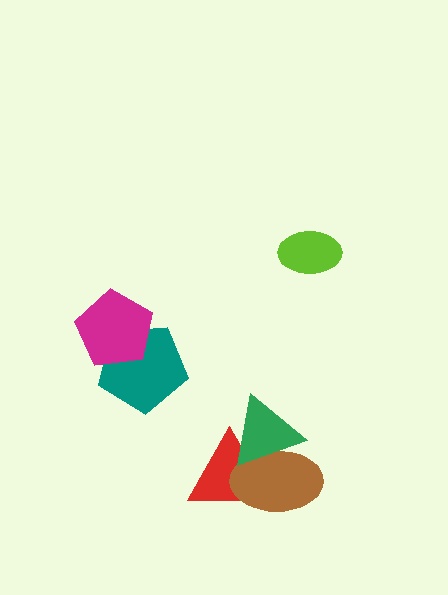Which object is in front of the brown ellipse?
The green triangle is in front of the brown ellipse.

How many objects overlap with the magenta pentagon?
1 object overlaps with the magenta pentagon.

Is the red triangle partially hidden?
Yes, it is partially covered by another shape.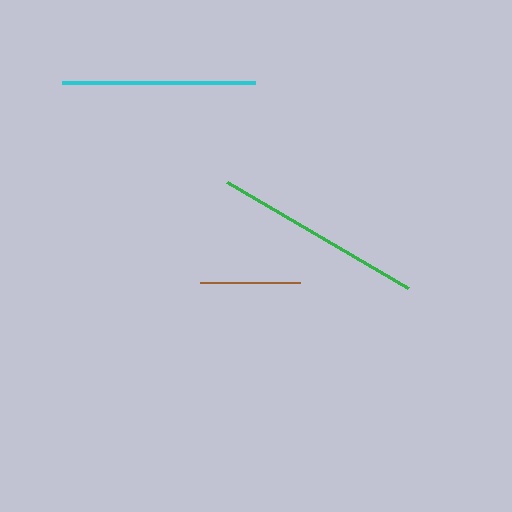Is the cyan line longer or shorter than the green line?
The green line is longer than the cyan line.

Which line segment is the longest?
The green line is the longest at approximately 209 pixels.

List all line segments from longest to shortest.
From longest to shortest: green, cyan, brown.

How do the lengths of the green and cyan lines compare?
The green and cyan lines are approximately the same length.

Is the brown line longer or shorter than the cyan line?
The cyan line is longer than the brown line.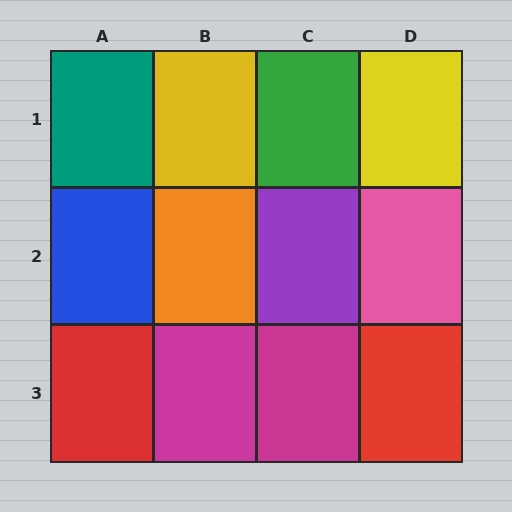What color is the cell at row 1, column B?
Yellow.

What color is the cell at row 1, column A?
Teal.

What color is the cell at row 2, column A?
Blue.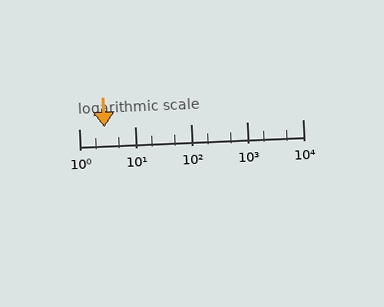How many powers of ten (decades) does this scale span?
The scale spans 4 decades, from 1 to 10000.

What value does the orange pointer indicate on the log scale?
The pointer indicates approximately 2.8.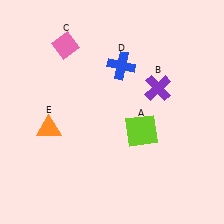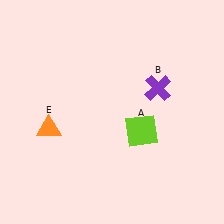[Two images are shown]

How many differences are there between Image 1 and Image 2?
There are 2 differences between the two images.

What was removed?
The blue cross (D), the pink diamond (C) were removed in Image 2.